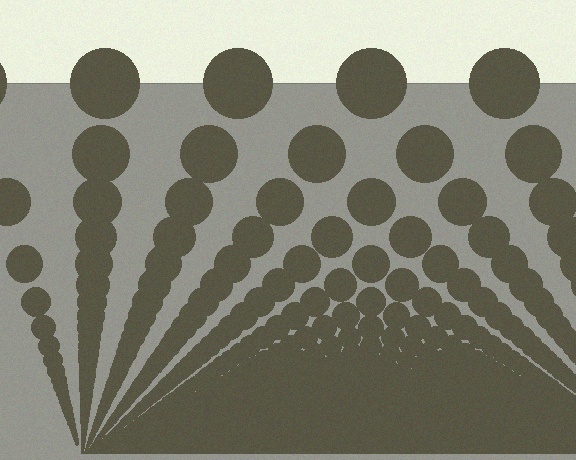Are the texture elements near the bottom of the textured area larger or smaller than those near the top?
Smaller. The gradient is inverted — elements near the bottom are smaller and denser.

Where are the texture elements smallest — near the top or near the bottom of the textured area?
Near the bottom.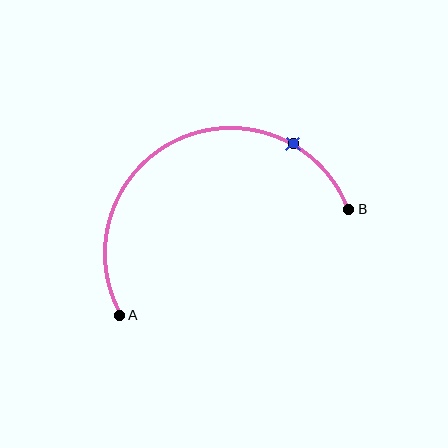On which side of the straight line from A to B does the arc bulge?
The arc bulges above the straight line connecting A and B.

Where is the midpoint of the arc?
The arc midpoint is the point on the curve farthest from the straight line joining A and B. It sits above that line.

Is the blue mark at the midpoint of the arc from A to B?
No. The blue mark lies on the arc but is closer to endpoint B. The arc midpoint would be at the point on the curve equidistant along the arc from both A and B.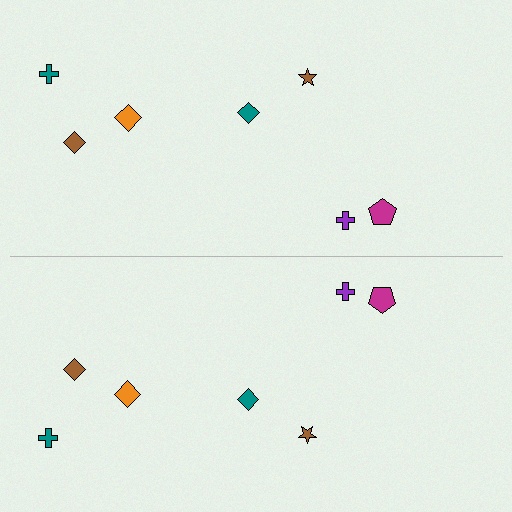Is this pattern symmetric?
Yes, this pattern has bilateral (reflection) symmetry.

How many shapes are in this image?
There are 14 shapes in this image.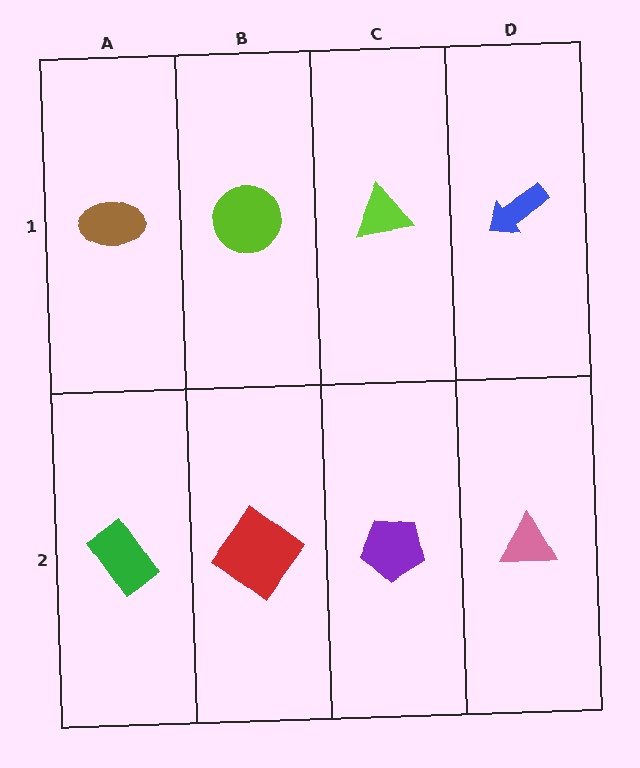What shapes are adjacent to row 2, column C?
A lime triangle (row 1, column C), a red diamond (row 2, column B), a pink triangle (row 2, column D).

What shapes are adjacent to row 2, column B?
A lime circle (row 1, column B), a green rectangle (row 2, column A), a purple pentagon (row 2, column C).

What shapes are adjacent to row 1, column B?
A red diamond (row 2, column B), a brown ellipse (row 1, column A), a lime triangle (row 1, column C).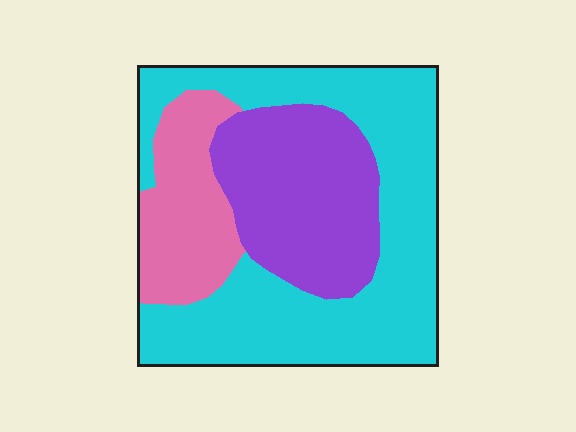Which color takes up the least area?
Pink, at roughly 20%.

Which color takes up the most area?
Cyan, at roughly 55%.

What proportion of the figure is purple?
Purple covers around 30% of the figure.